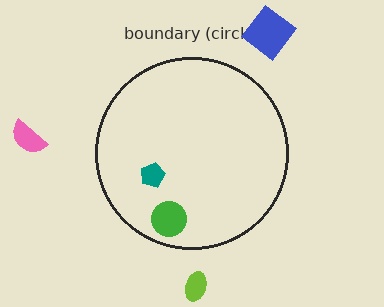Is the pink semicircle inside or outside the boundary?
Outside.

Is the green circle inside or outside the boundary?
Inside.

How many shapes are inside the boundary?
2 inside, 3 outside.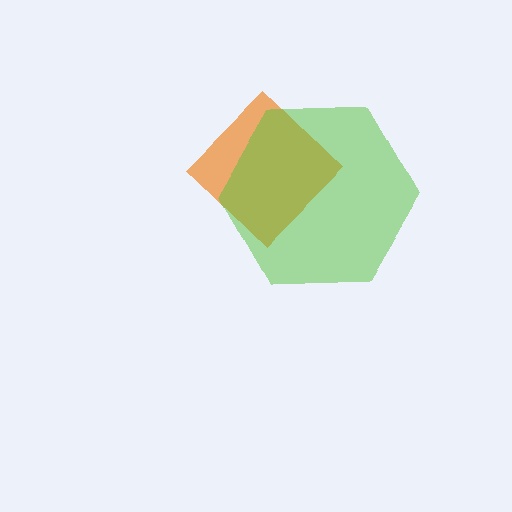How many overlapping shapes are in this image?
There are 2 overlapping shapes in the image.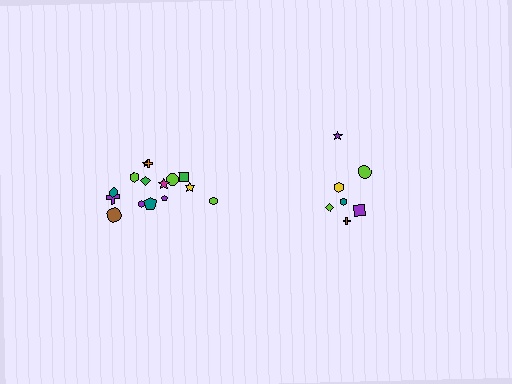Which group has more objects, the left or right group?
The left group.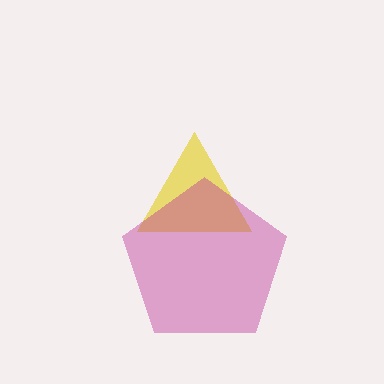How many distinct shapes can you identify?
There are 2 distinct shapes: a yellow triangle, a magenta pentagon.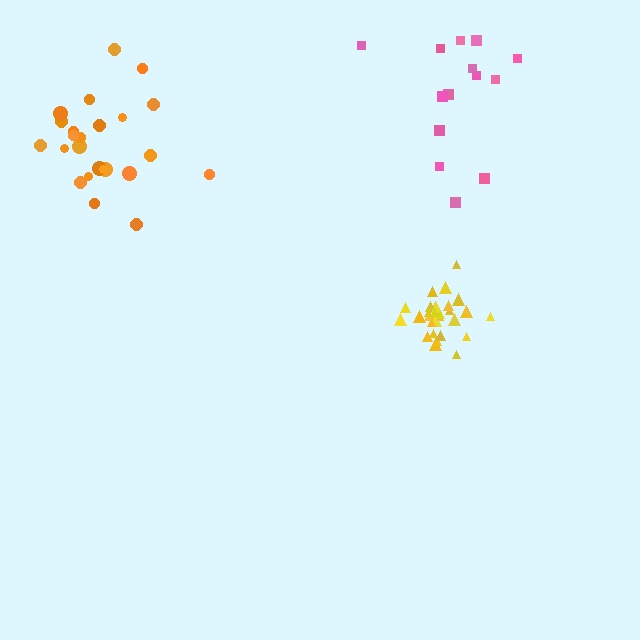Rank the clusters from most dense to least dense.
yellow, orange, pink.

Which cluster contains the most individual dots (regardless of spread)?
Yellow (29).